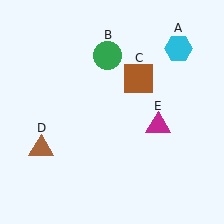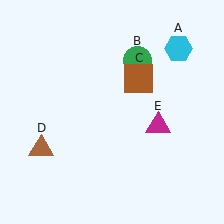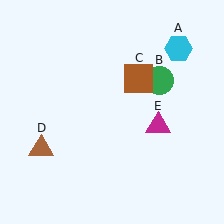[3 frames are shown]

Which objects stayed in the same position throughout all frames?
Cyan hexagon (object A) and brown square (object C) and brown triangle (object D) and magenta triangle (object E) remained stationary.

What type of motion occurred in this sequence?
The green circle (object B) rotated clockwise around the center of the scene.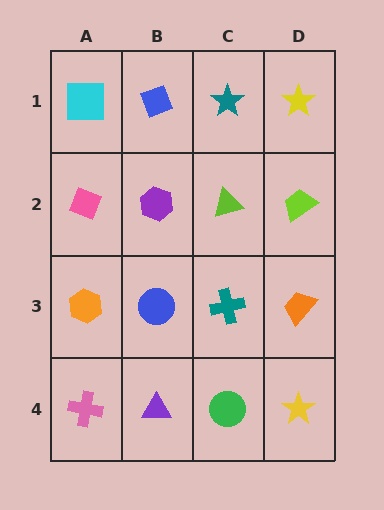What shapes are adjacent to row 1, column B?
A purple hexagon (row 2, column B), a cyan square (row 1, column A), a teal star (row 1, column C).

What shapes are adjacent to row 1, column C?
A lime triangle (row 2, column C), a blue diamond (row 1, column B), a yellow star (row 1, column D).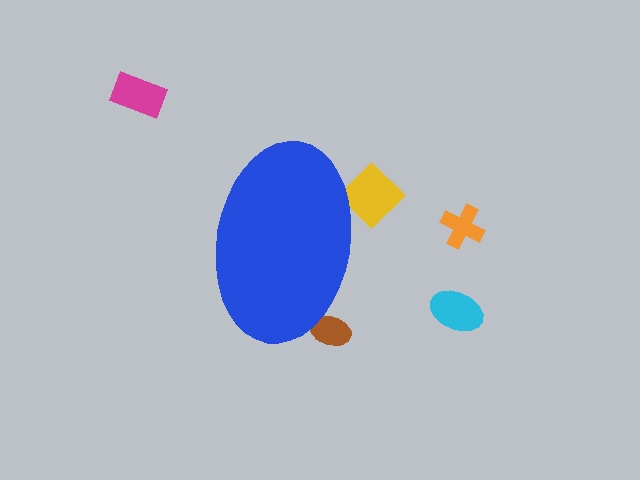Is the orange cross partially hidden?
No, the orange cross is fully visible.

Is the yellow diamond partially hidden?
Yes, the yellow diamond is partially hidden behind the blue ellipse.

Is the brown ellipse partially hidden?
Yes, the brown ellipse is partially hidden behind the blue ellipse.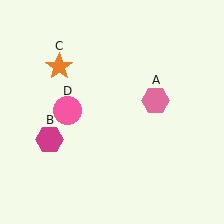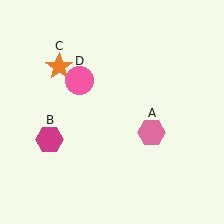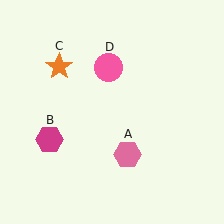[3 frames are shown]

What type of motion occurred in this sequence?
The pink hexagon (object A), pink circle (object D) rotated clockwise around the center of the scene.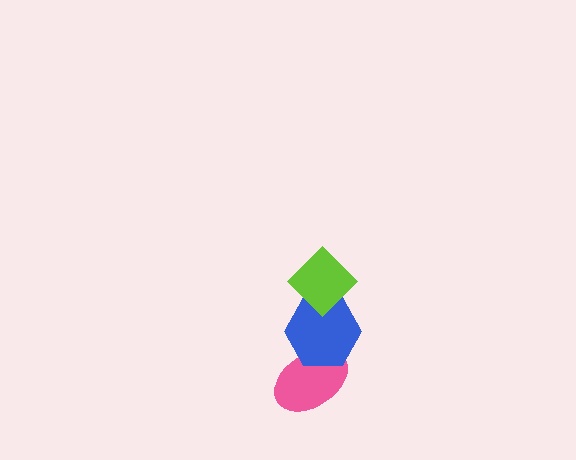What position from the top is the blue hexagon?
The blue hexagon is 2nd from the top.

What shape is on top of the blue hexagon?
The lime diamond is on top of the blue hexagon.